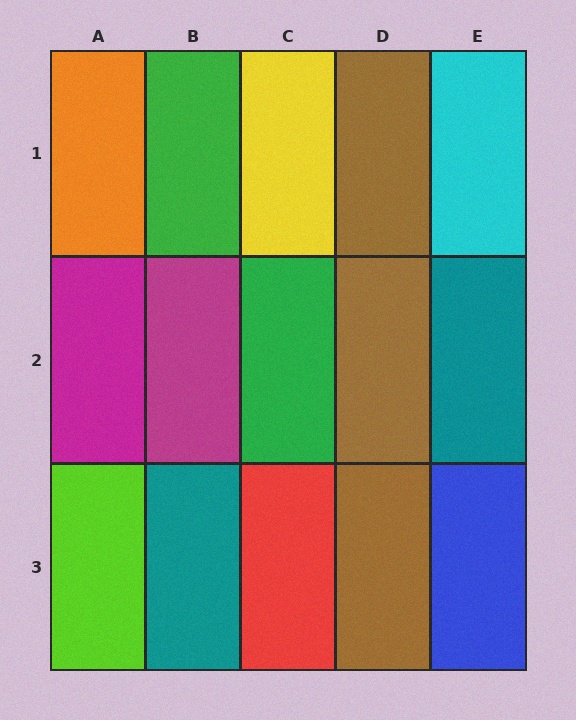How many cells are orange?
1 cell is orange.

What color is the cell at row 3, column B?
Teal.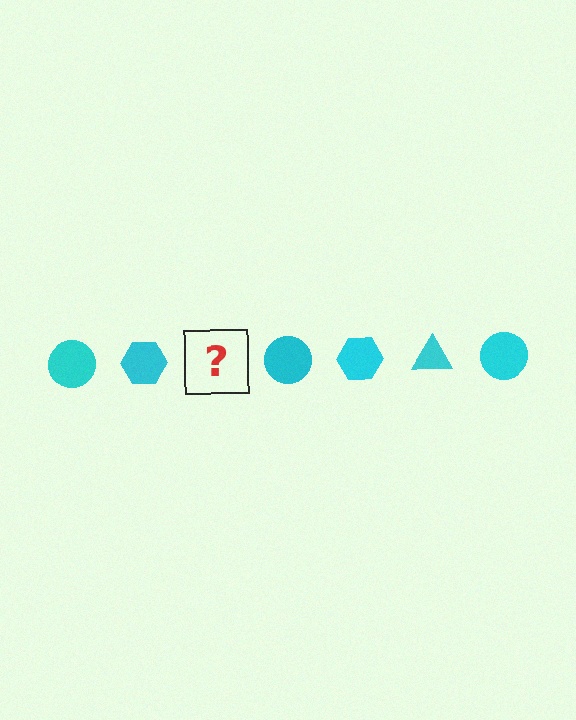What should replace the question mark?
The question mark should be replaced with a cyan triangle.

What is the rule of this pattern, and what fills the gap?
The rule is that the pattern cycles through circle, hexagon, triangle shapes in cyan. The gap should be filled with a cyan triangle.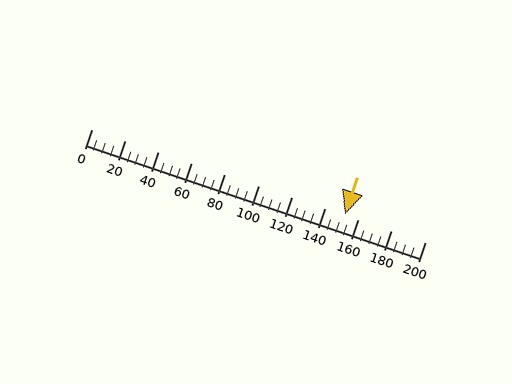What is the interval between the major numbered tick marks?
The major tick marks are spaced 20 units apart.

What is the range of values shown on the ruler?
The ruler shows values from 0 to 200.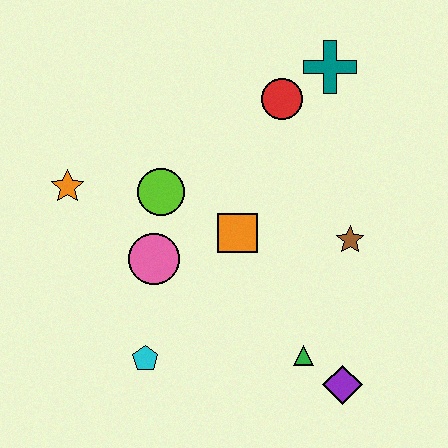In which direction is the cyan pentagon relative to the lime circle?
The cyan pentagon is below the lime circle.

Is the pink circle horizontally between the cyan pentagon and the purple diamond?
Yes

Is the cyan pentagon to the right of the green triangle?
No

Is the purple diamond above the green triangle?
No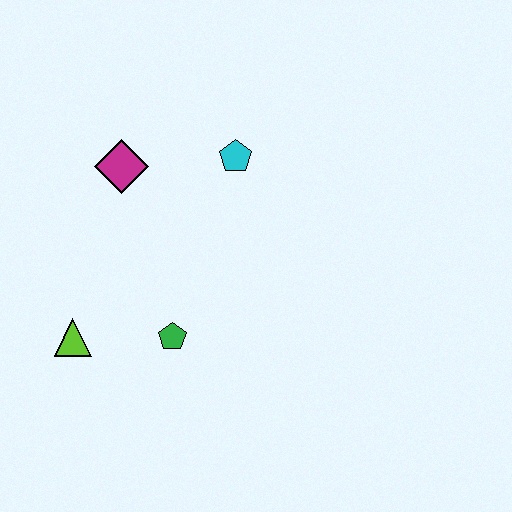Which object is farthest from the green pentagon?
The cyan pentagon is farthest from the green pentagon.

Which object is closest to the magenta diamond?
The cyan pentagon is closest to the magenta diamond.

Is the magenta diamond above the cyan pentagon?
No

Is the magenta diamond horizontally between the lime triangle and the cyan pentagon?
Yes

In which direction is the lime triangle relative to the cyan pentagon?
The lime triangle is below the cyan pentagon.